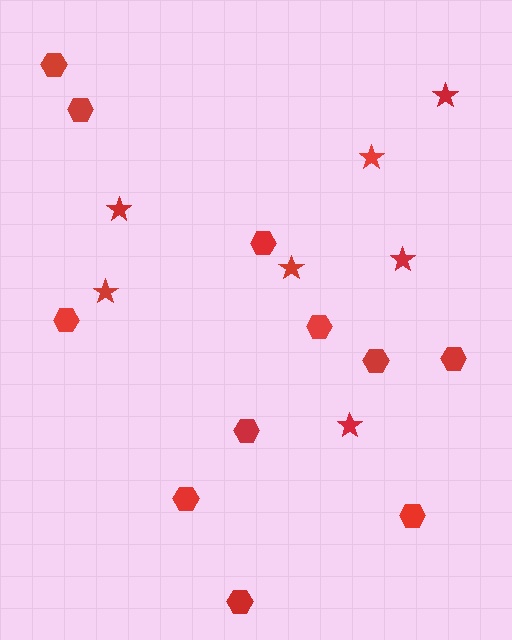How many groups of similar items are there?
There are 2 groups: one group of stars (7) and one group of hexagons (11).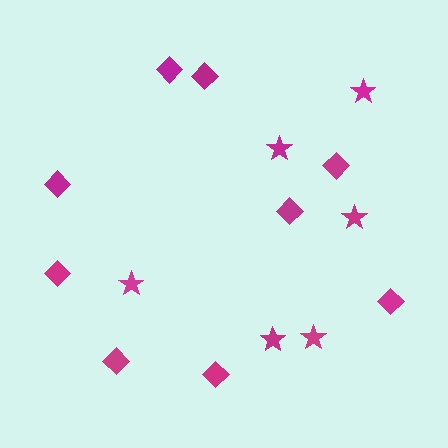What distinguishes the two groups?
There are 2 groups: one group of diamonds (9) and one group of stars (6).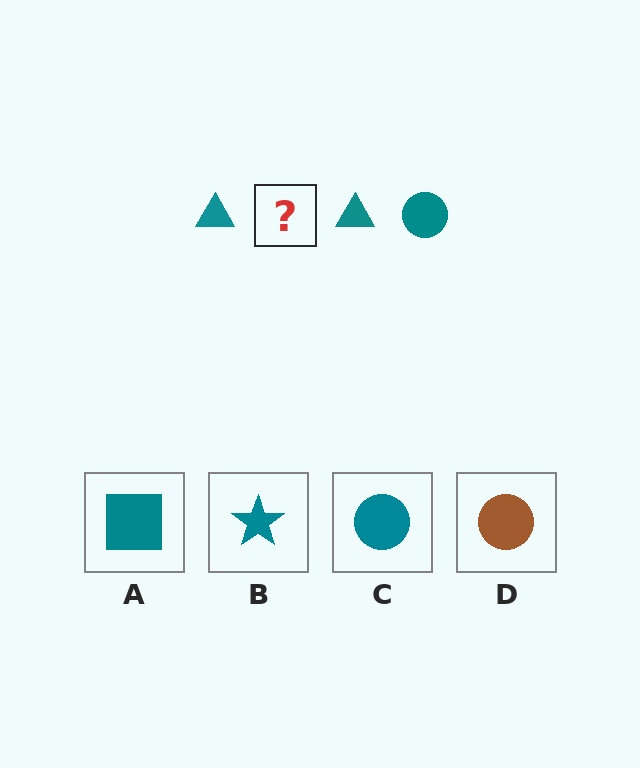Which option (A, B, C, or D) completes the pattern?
C.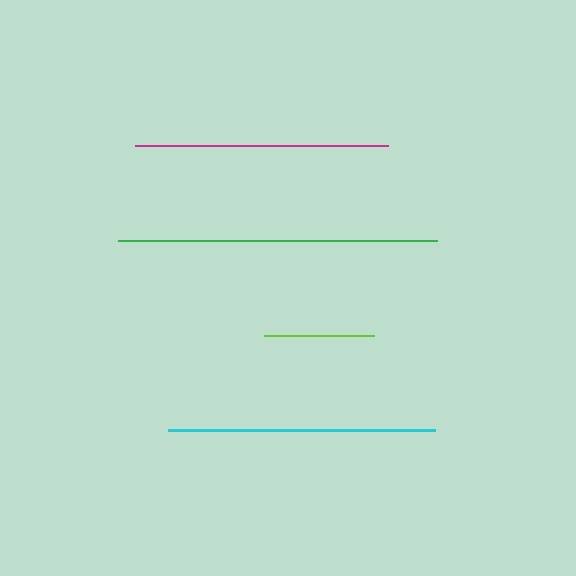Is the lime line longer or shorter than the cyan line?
The cyan line is longer than the lime line.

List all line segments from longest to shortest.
From longest to shortest: green, cyan, magenta, lime.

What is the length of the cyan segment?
The cyan segment is approximately 267 pixels long.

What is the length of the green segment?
The green segment is approximately 318 pixels long.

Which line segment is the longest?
The green line is the longest at approximately 318 pixels.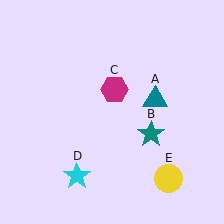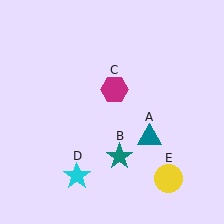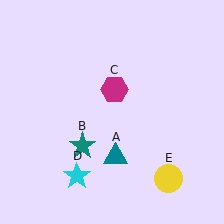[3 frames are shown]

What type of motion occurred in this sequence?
The teal triangle (object A), teal star (object B) rotated clockwise around the center of the scene.